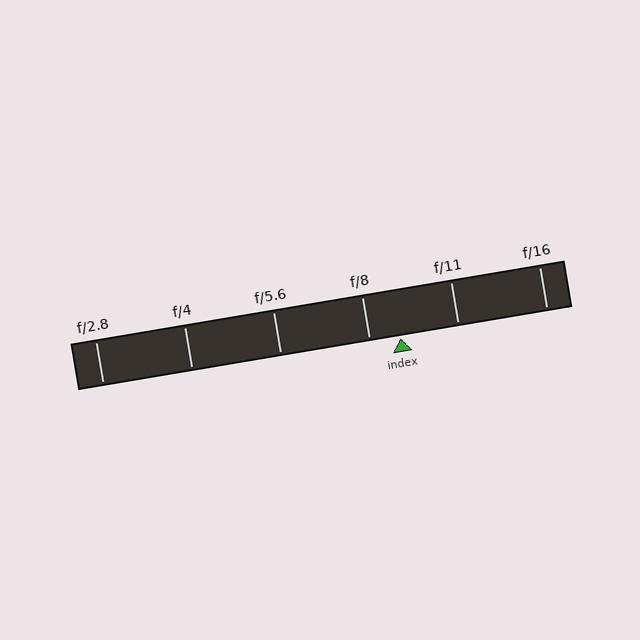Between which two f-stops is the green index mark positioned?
The index mark is between f/8 and f/11.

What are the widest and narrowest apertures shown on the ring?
The widest aperture shown is f/2.8 and the narrowest is f/16.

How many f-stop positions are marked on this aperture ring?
There are 6 f-stop positions marked.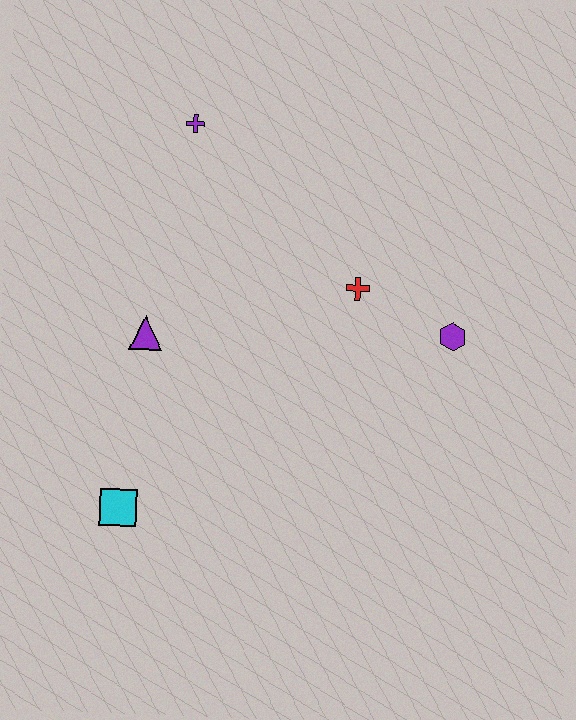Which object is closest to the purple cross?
The purple triangle is closest to the purple cross.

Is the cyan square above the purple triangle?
No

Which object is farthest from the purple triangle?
The purple hexagon is farthest from the purple triangle.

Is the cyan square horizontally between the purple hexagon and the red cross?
No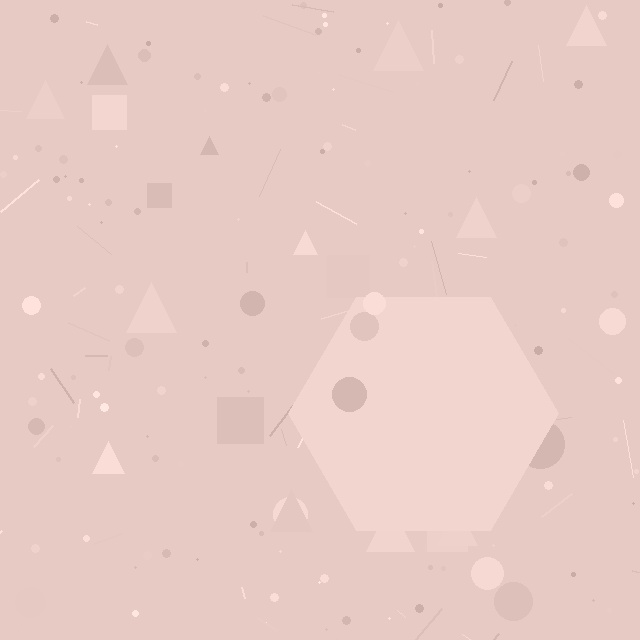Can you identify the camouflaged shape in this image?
The camouflaged shape is a hexagon.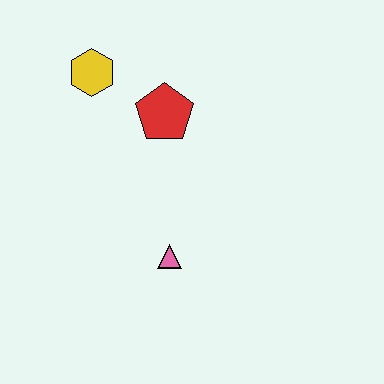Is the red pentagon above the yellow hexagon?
No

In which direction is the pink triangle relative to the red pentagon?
The pink triangle is below the red pentagon.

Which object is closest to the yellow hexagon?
The red pentagon is closest to the yellow hexagon.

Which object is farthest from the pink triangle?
The yellow hexagon is farthest from the pink triangle.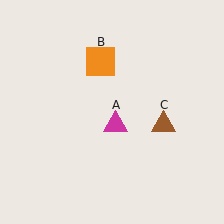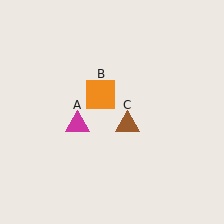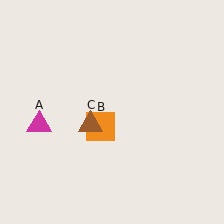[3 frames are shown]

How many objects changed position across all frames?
3 objects changed position: magenta triangle (object A), orange square (object B), brown triangle (object C).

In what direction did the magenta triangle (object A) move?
The magenta triangle (object A) moved left.